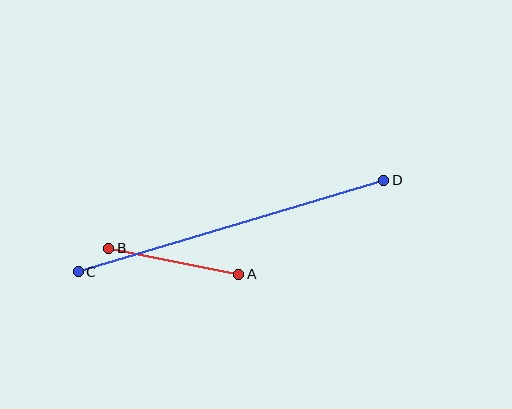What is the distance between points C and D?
The distance is approximately 319 pixels.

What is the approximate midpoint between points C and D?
The midpoint is at approximately (231, 226) pixels.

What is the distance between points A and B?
The distance is approximately 132 pixels.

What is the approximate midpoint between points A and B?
The midpoint is at approximately (174, 261) pixels.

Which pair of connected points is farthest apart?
Points C and D are farthest apart.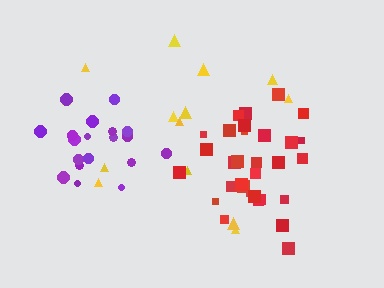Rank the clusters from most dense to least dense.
red, purple, yellow.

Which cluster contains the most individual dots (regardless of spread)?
Red (31).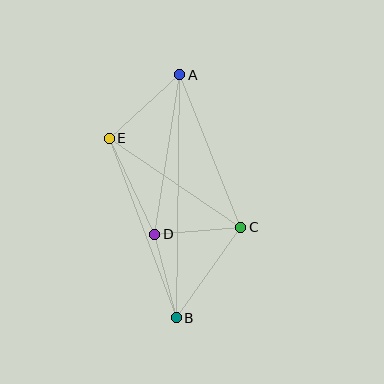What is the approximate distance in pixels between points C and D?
The distance between C and D is approximately 87 pixels.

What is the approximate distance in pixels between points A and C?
The distance between A and C is approximately 164 pixels.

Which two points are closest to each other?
Points B and D are closest to each other.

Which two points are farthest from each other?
Points A and B are farthest from each other.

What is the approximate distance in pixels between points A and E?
The distance between A and E is approximately 95 pixels.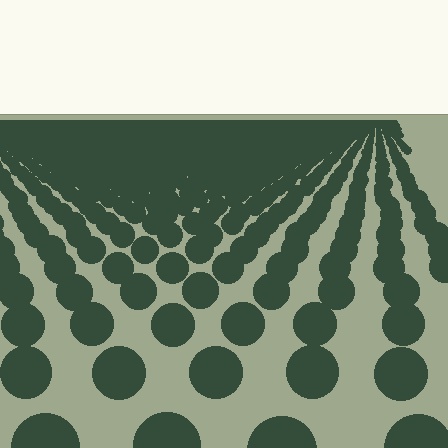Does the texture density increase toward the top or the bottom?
Density increases toward the top.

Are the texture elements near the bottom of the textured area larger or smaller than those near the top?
Larger. Near the bottom, elements are closer to the viewer and appear at a bigger on-screen size.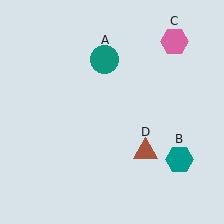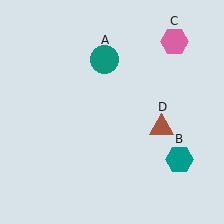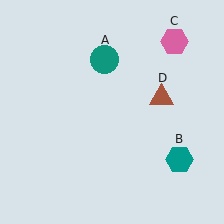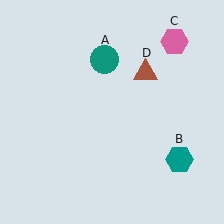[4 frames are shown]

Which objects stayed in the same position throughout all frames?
Teal circle (object A) and teal hexagon (object B) and pink hexagon (object C) remained stationary.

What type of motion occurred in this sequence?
The brown triangle (object D) rotated counterclockwise around the center of the scene.